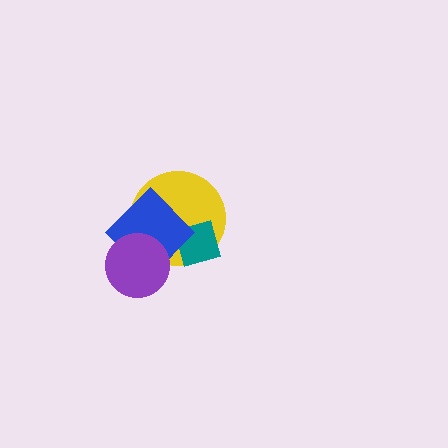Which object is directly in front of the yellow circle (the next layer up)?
The teal diamond is directly in front of the yellow circle.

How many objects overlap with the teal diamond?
2 objects overlap with the teal diamond.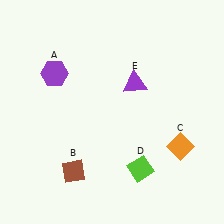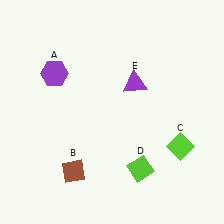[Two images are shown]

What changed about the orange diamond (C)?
In Image 1, C is orange. In Image 2, it changed to lime.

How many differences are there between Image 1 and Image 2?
There is 1 difference between the two images.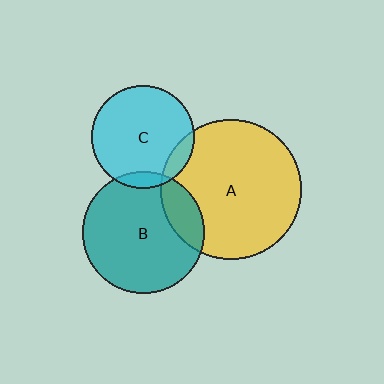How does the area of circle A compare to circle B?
Approximately 1.3 times.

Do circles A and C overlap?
Yes.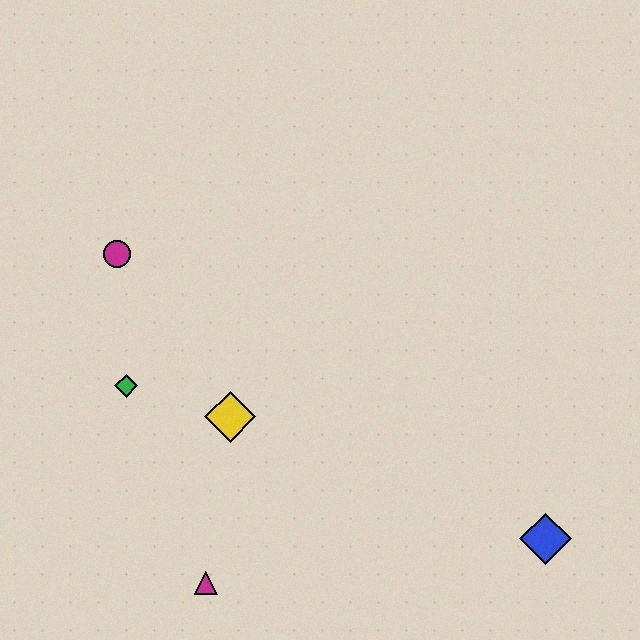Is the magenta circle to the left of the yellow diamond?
Yes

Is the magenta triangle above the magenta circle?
No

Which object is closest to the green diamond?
The yellow diamond is closest to the green diamond.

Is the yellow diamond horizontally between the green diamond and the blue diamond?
Yes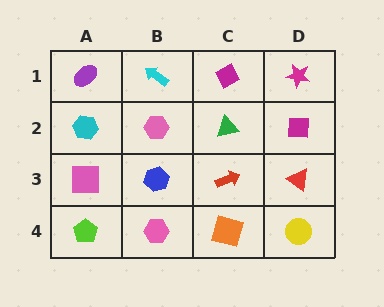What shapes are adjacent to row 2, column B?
A cyan arrow (row 1, column B), a blue hexagon (row 3, column B), a cyan hexagon (row 2, column A), a green triangle (row 2, column C).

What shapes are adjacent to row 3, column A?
A cyan hexagon (row 2, column A), a lime pentagon (row 4, column A), a blue hexagon (row 3, column B).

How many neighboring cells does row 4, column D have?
2.